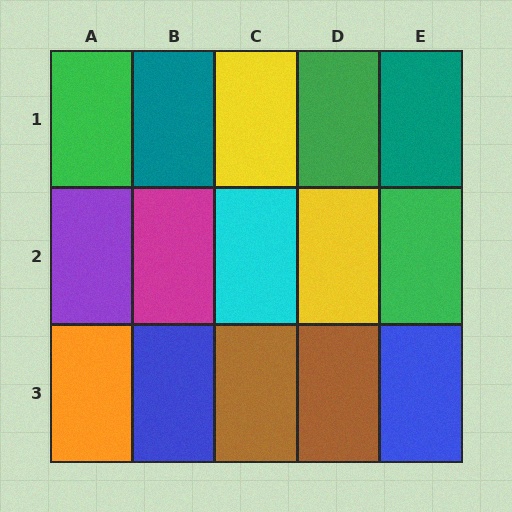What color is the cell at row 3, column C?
Brown.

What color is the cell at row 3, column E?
Blue.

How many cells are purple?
1 cell is purple.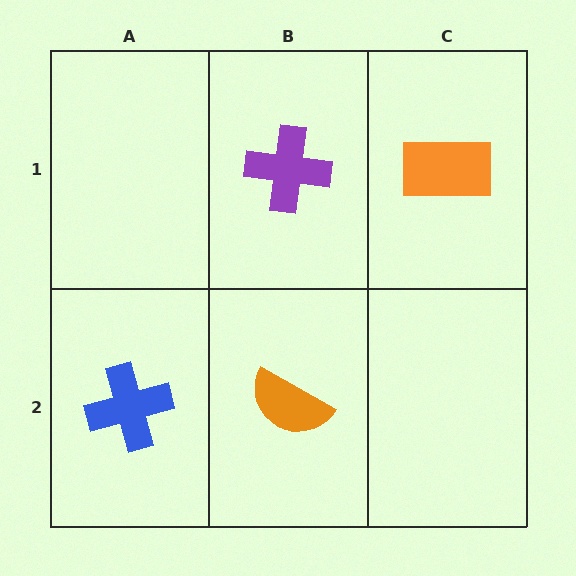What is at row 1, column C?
An orange rectangle.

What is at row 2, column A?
A blue cross.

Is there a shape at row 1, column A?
No, that cell is empty.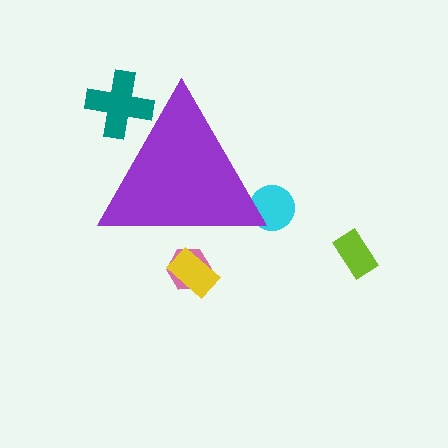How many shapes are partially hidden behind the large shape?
4 shapes are partially hidden.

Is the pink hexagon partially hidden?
Yes, the pink hexagon is partially hidden behind the purple triangle.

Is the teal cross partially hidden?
Yes, the teal cross is partially hidden behind the purple triangle.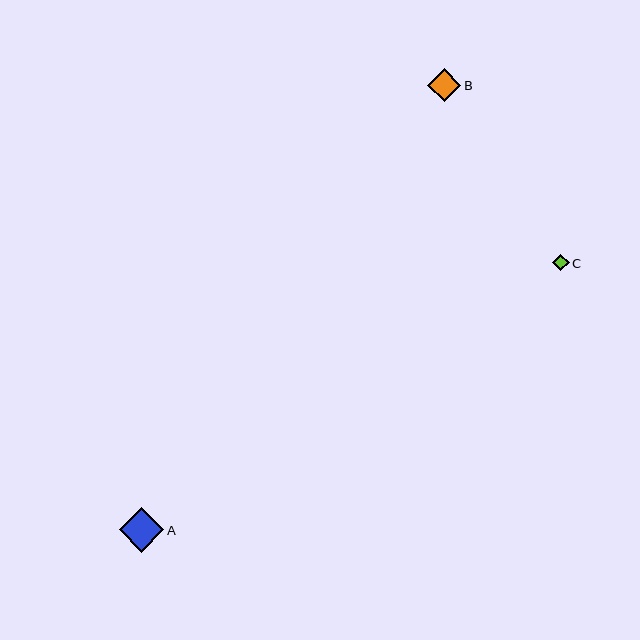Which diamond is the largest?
Diamond A is the largest with a size of approximately 44 pixels.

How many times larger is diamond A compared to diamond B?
Diamond A is approximately 1.4 times the size of diamond B.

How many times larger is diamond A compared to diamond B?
Diamond A is approximately 1.4 times the size of diamond B.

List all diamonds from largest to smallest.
From largest to smallest: A, B, C.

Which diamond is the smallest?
Diamond C is the smallest with a size of approximately 17 pixels.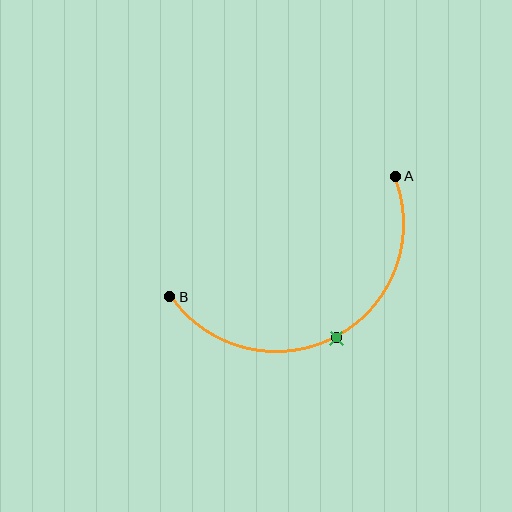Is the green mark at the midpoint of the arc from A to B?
Yes. The green mark lies on the arc at equal arc-length from both A and B — it is the arc midpoint.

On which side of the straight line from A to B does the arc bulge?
The arc bulges below the straight line connecting A and B.